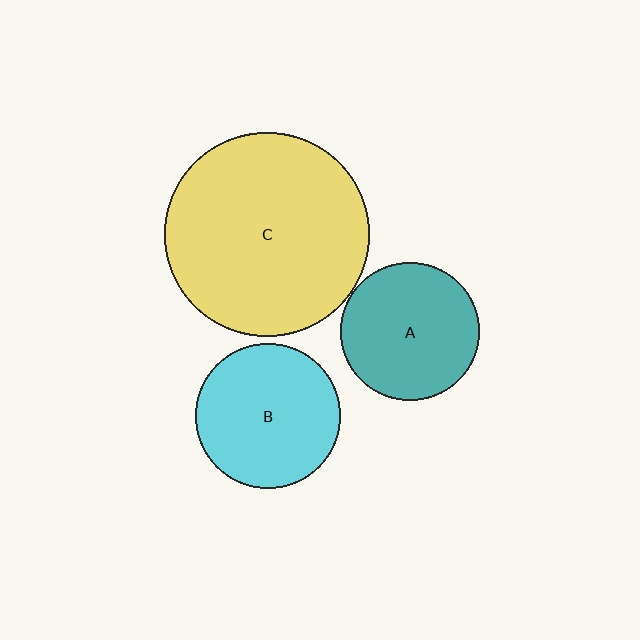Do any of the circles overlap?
No, none of the circles overlap.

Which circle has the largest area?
Circle C (yellow).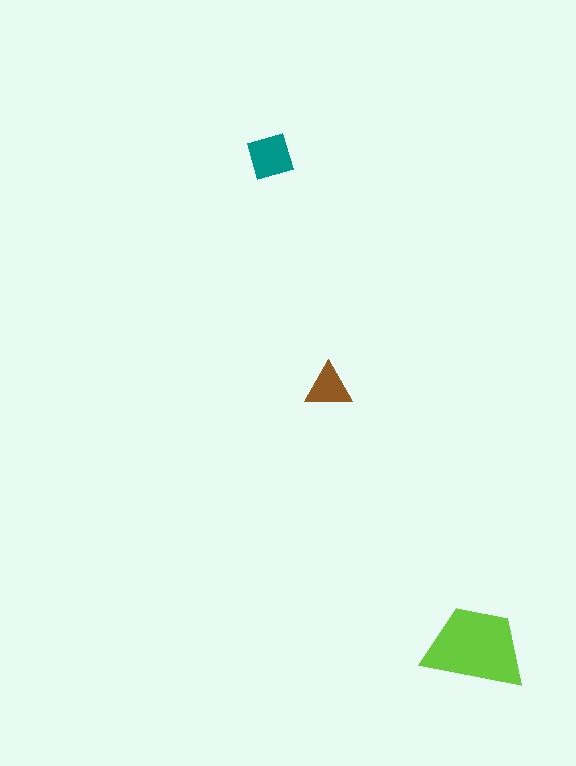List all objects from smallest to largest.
The brown triangle, the teal square, the lime trapezoid.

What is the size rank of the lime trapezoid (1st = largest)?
1st.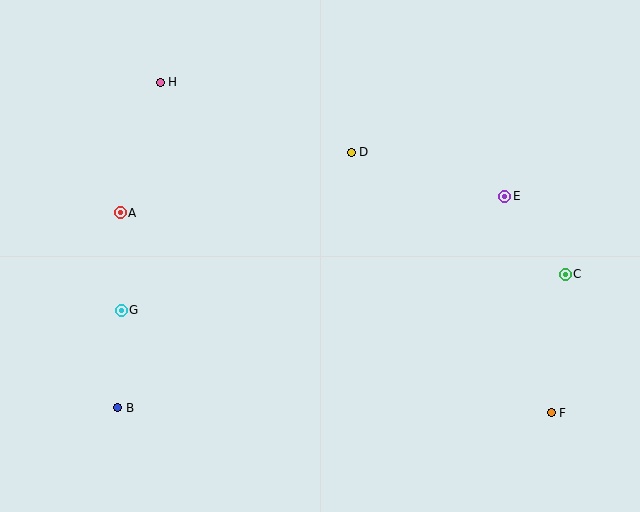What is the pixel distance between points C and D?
The distance between C and D is 246 pixels.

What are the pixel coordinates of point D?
Point D is at (351, 152).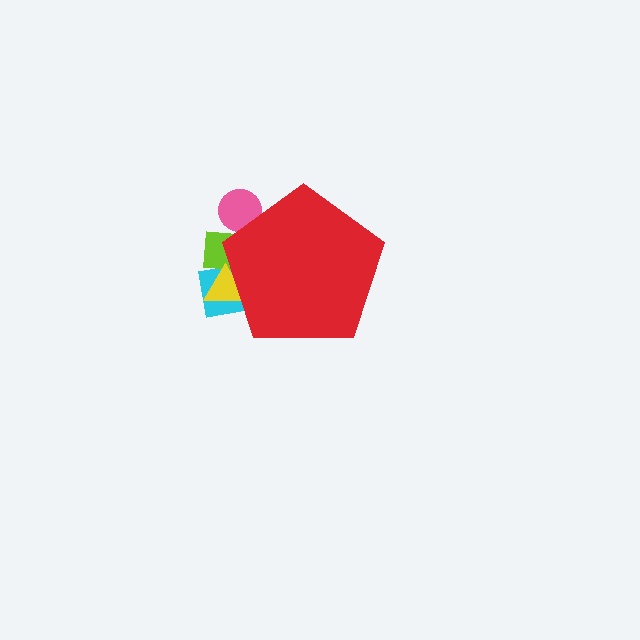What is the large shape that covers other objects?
A red pentagon.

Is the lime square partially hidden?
Yes, the lime square is partially hidden behind the red pentagon.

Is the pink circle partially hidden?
Yes, the pink circle is partially hidden behind the red pentagon.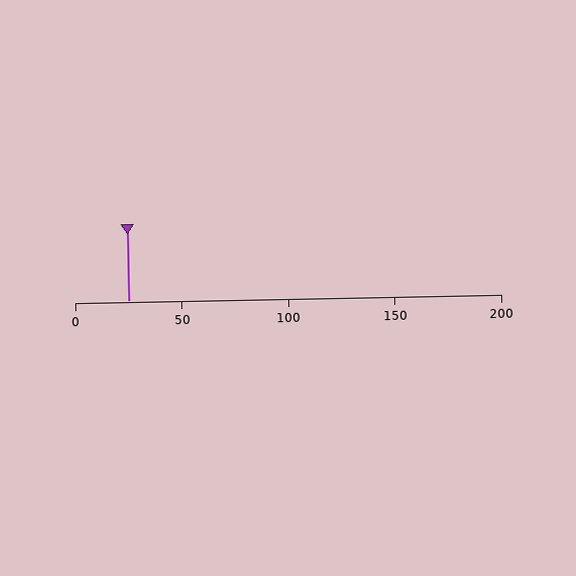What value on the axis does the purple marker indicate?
The marker indicates approximately 25.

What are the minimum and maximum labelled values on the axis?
The axis runs from 0 to 200.